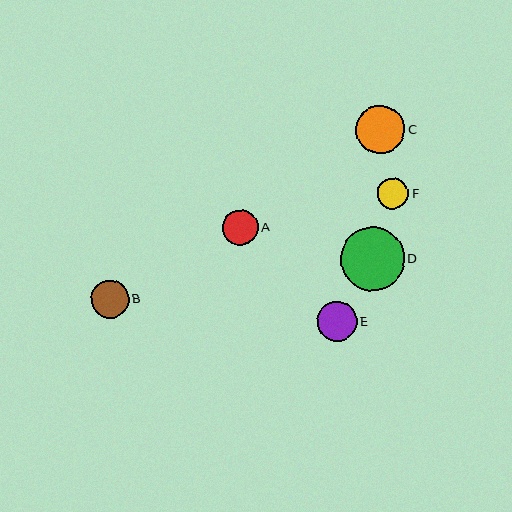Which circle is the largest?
Circle D is the largest with a size of approximately 64 pixels.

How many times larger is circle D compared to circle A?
Circle D is approximately 1.8 times the size of circle A.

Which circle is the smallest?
Circle F is the smallest with a size of approximately 31 pixels.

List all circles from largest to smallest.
From largest to smallest: D, C, E, B, A, F.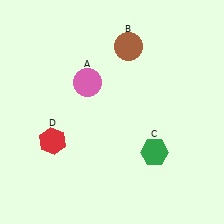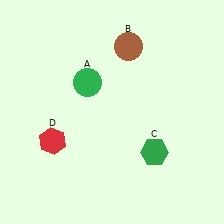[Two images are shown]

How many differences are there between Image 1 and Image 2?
There is 1 difference between the two images.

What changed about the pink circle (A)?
In Image 1, A is pink. In Image 2, it changed to green.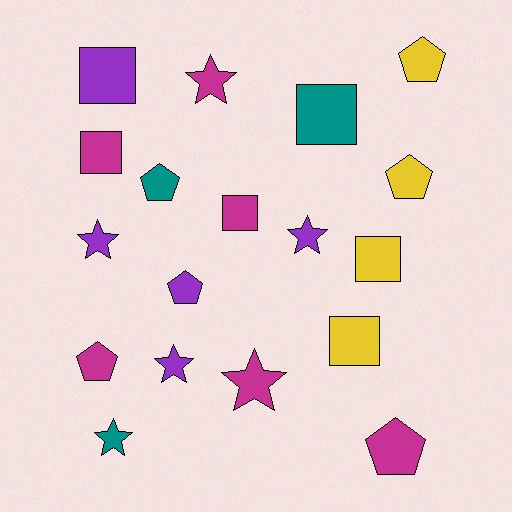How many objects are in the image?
There are 18 objects.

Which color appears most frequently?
Magenta, with 6 objects.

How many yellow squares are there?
There are 2 yellow squares.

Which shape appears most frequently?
Square, with 6 objects.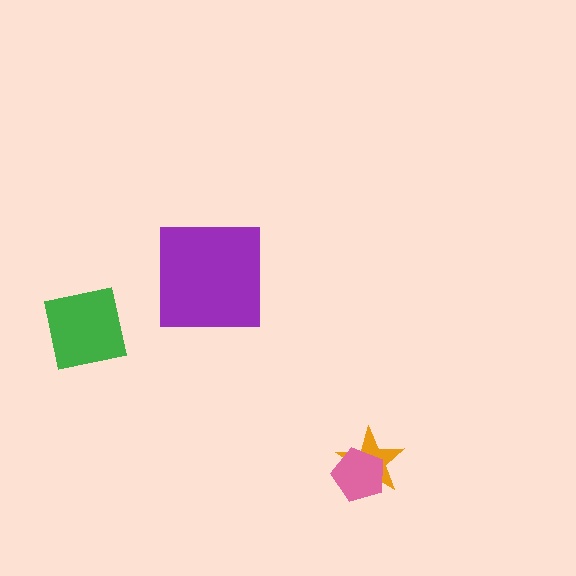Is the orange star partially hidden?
Yes, it is partially covered by another shape.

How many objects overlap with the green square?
0 objects overlap with the green square.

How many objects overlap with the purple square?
0 objects overlap with the purple square.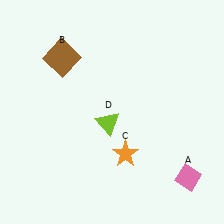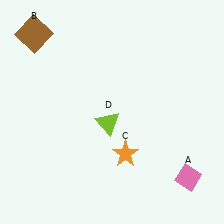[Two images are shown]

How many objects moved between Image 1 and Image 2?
1 object moved between the two images.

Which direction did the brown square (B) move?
The brown square (B) moved left.